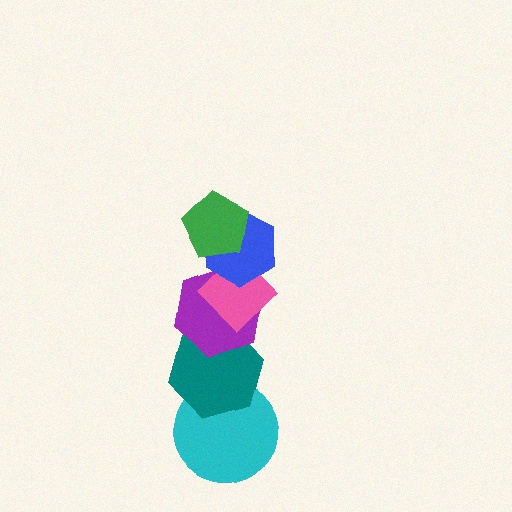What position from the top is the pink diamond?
The pink diamond is 3rd from the top.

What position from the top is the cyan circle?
The cyan circle is 6th from the top.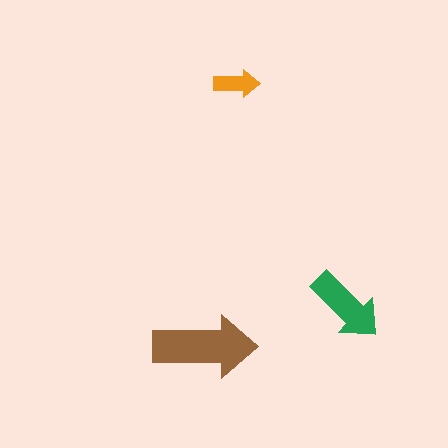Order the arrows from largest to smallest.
the brown one, the green one, the orange one.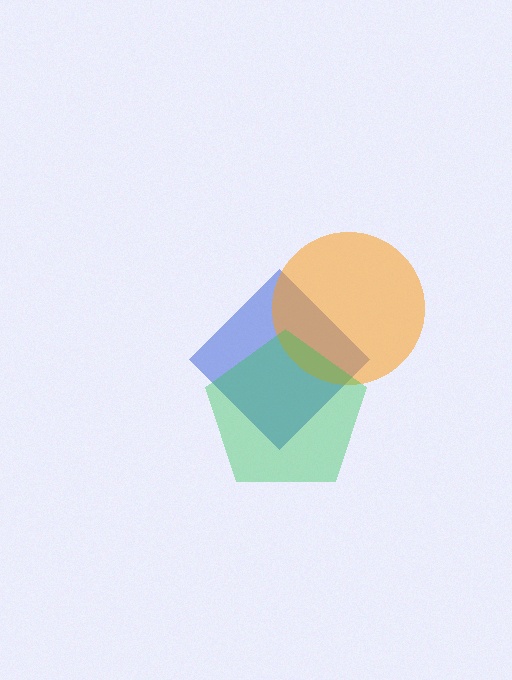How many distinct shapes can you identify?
There are 3 distinct shapes: a blue diamond, an orange circle, a green pentagon.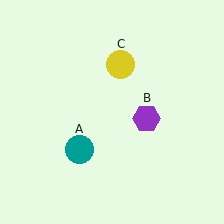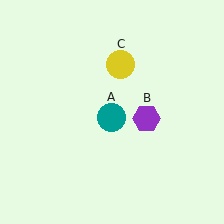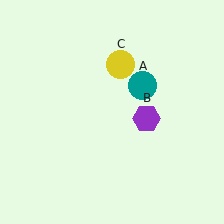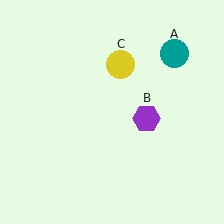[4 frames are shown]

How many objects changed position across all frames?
1 object changed position: teal circle (object A).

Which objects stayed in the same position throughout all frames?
Purple hexagon (object B) and yellow circle (object C) remained stationary.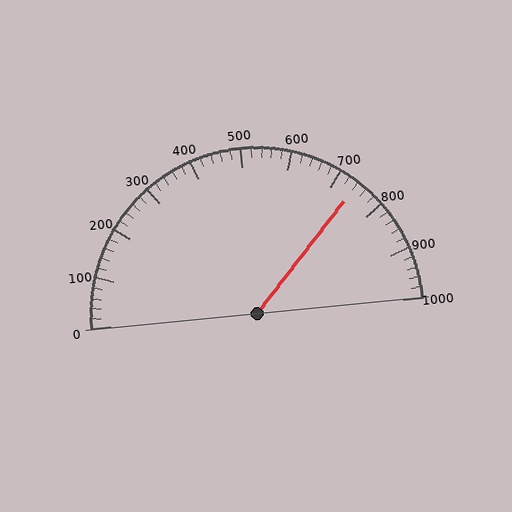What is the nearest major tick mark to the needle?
The nearest major tick mark is 700.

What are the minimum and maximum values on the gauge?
The gauge ranges from 0 to 1000.